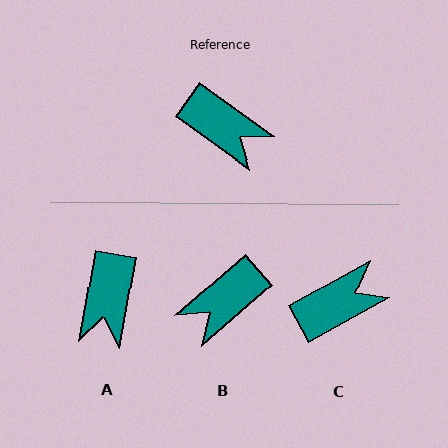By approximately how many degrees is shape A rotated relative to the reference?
Approximately 64 degrees clockwise.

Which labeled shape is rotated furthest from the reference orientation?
B, about 103 degrees away.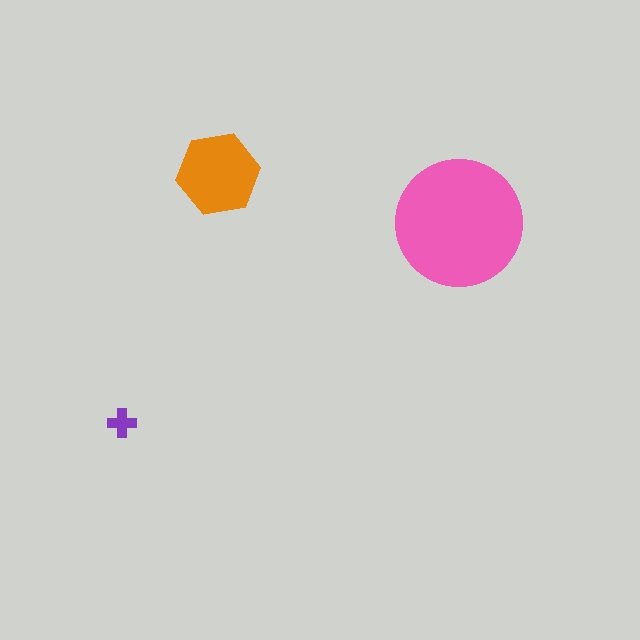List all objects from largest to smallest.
The pink circle, the orange hexagon, the purple cross.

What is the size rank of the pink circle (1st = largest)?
1st.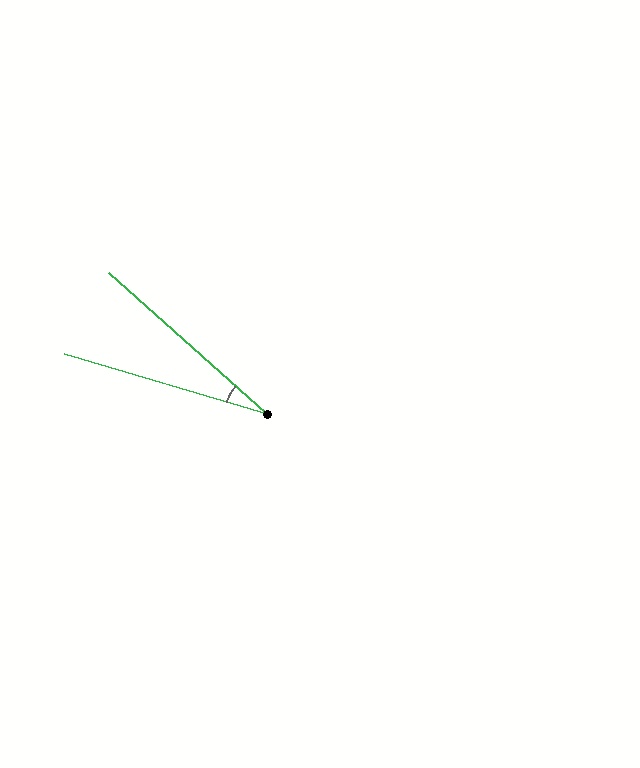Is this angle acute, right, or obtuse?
It is acute.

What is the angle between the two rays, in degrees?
Approximately 25 degrees.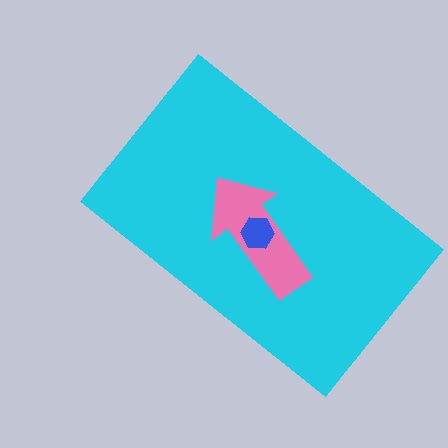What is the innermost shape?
The blue hexagon.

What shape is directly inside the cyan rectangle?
The pink arrow.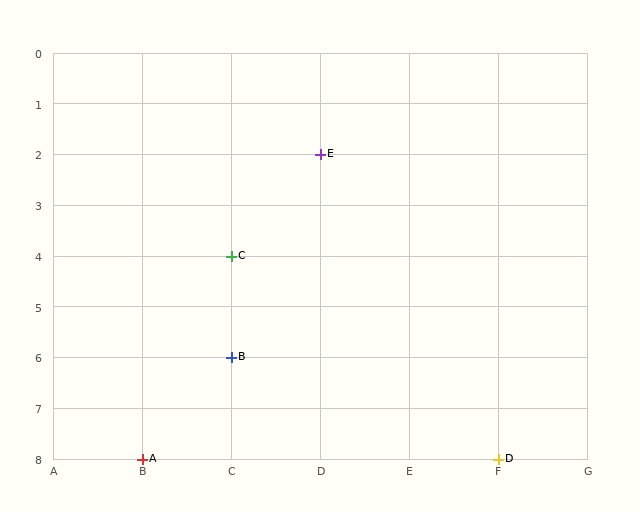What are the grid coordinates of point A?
Point A is at grid coordinates (B, 8).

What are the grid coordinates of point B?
Point B is at grid coordinates (C, 6).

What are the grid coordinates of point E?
Point E is at grid coordinates (D, 2).